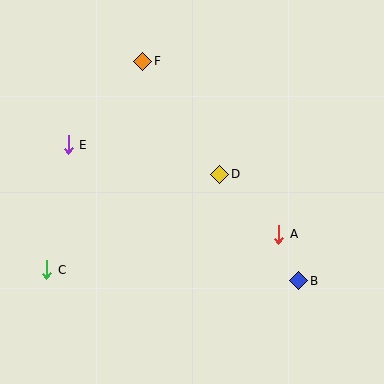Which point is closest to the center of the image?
Point D at (220, 174) is closest to the center.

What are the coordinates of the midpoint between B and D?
The midpoint between B and D is at (259, 227).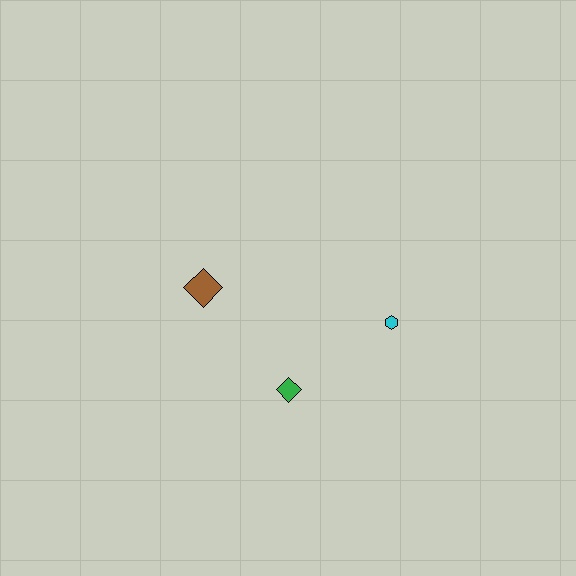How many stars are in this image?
There are no stars.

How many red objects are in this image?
There are no red objects.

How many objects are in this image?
There are 3 objects.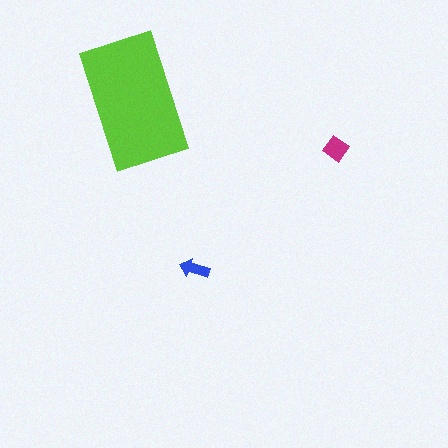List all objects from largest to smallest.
The lime rectangle, the magenta diamond, the blue arrow.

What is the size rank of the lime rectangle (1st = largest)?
1st.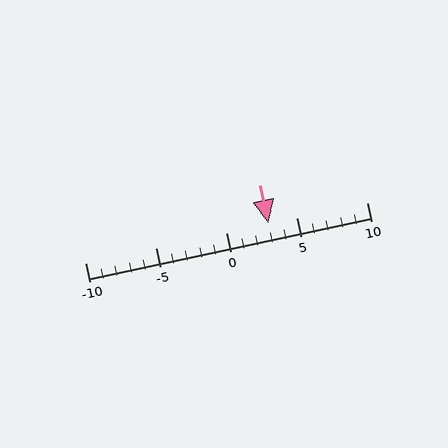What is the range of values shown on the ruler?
The ruler shows values from -10 to 10.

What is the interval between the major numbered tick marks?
The major tick marks are spaced 5 units apart.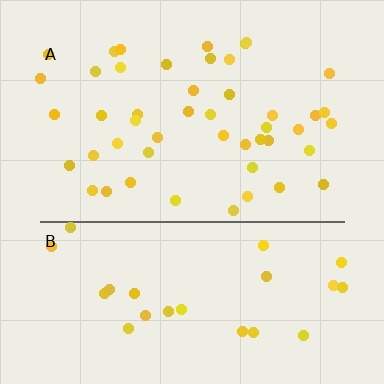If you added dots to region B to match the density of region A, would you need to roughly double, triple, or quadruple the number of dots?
Approximately double.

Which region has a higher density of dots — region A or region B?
A (the top).